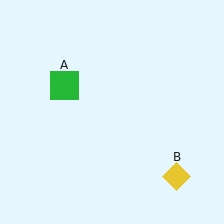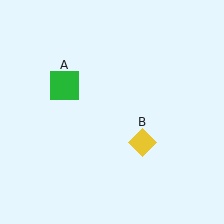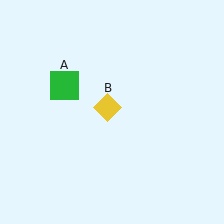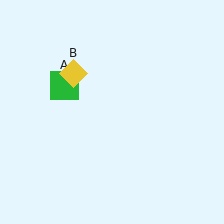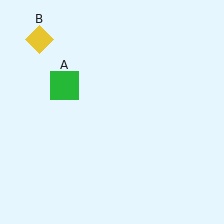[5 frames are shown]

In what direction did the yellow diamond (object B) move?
The yellow diamond (object B) moved up and to the left.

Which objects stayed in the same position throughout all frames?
Green square (object A) remained stationary.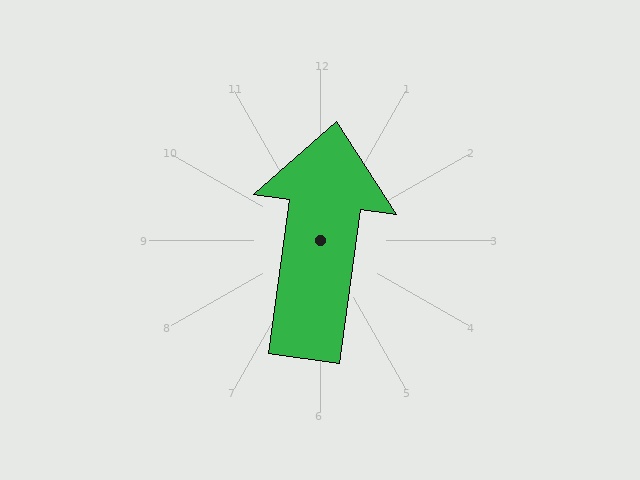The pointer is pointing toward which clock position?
Roughly 12 o'clock.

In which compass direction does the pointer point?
North.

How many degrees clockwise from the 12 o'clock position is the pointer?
Approximately 8 degrees.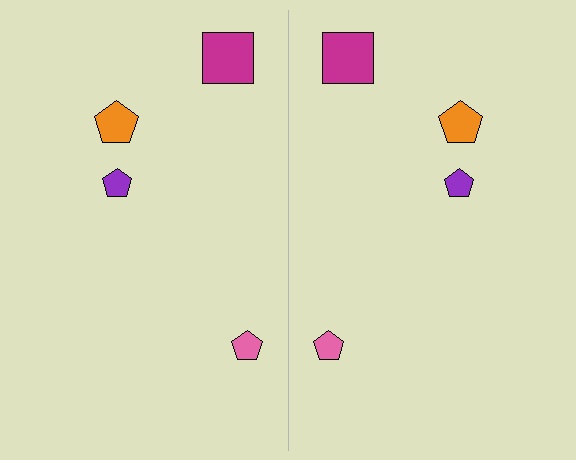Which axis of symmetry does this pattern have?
The pattern has a vertical axis of symmetry running through the center of the image.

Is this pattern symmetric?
Yes, this pattern has bilateral (reflection) symmetry.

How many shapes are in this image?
There are 8 shapes in this image.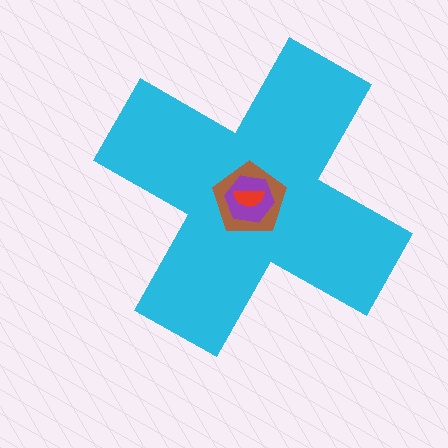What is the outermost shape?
The cyan cross.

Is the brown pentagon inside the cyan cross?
Yes.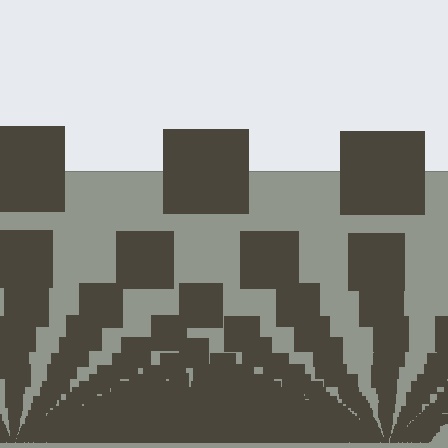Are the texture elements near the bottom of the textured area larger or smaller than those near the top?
Smaller. The gradient is inverted — elements near the bottom are smaller and denser.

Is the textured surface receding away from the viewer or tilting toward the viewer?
The surface appears to tilt toward the viewer. Texture elements get larger and sparser toward the top.